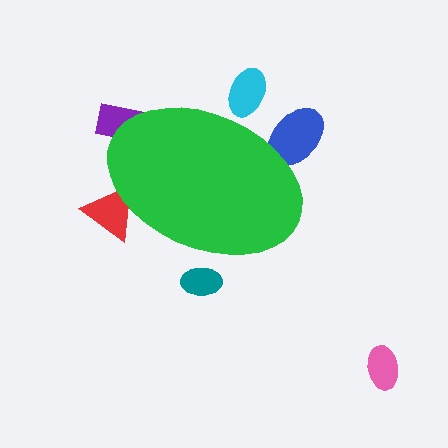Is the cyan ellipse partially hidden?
Yes, the cyan ellipse is partially hidden behind the green ellipse.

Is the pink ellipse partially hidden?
No, the pink ellipse is fully visible.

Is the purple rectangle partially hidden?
Yes, the purple rectangle is partially hidden behind the green ellipse.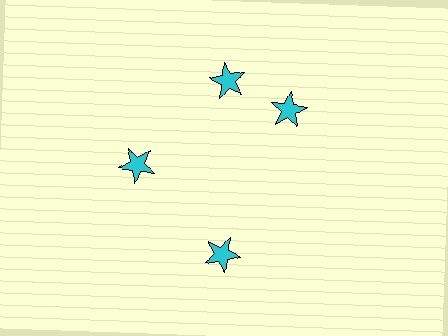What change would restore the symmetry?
The symmetry would be restored by rotating it back into even spacing with its neighbors so that all 4 stars sit at equal angles and equal distance from the center.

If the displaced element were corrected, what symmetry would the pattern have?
It would have 4-fold rotational symmetry — the pattern would map onto itself every 90 degrees.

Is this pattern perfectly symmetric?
No. The 4 cyan stars are arranged in a ring, but one element near the 3 o'clock position is rotated out of alignment along the ring, breaking the 4-fold rotational symmetry.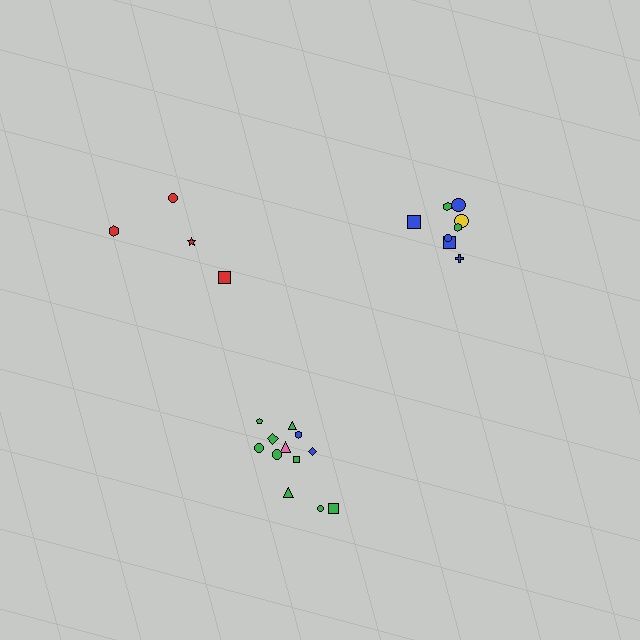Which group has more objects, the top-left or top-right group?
The top-right group.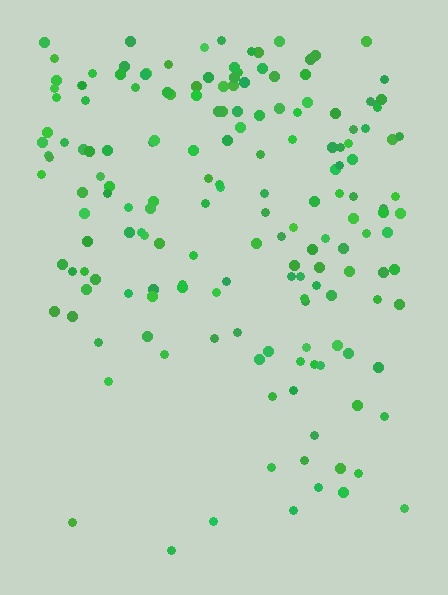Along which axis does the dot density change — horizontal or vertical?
Vertical.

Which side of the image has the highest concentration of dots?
The top.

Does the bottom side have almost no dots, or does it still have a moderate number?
Still a moderate number, just noticeably fewer than the top.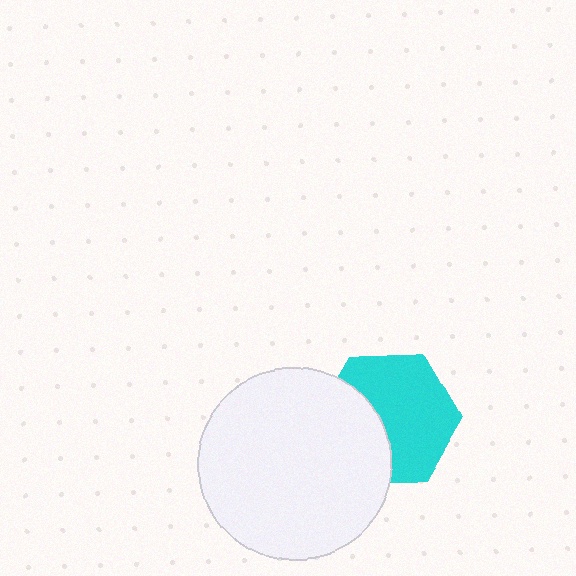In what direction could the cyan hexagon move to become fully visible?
The cyan hexagon could move right. That would shift it out from behind the white circle entirely.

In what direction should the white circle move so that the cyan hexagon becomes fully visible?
The white circle should move left. That is the shortest direction to clear the overlap and leave the cyan hexagon fully visible.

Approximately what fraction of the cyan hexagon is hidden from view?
Roughly 37% of the cyan hexagon is hidden behind the white circle.